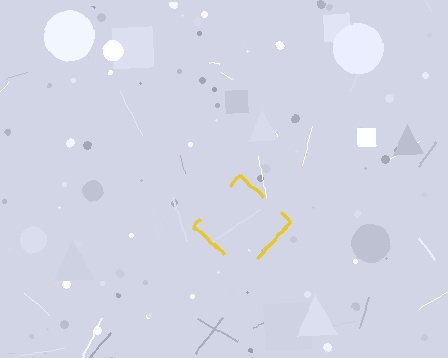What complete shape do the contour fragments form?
The contour fragments form a diamond.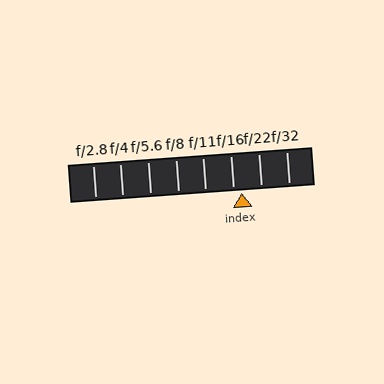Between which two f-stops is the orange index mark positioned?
The index mark is between f/16 and f/22.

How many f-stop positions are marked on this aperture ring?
There are 8 f-stop positions marked.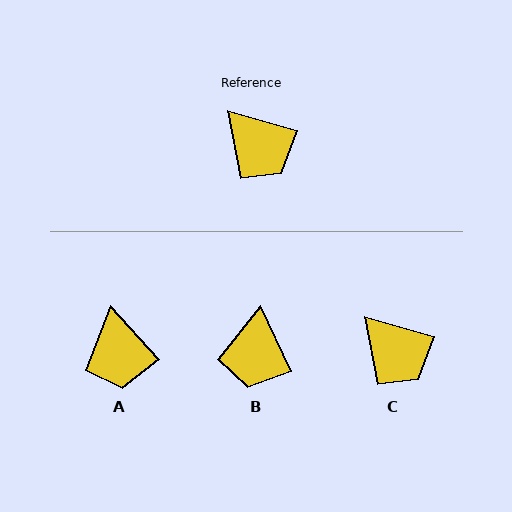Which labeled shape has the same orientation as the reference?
C.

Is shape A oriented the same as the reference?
No, it is off by about 32 degrees.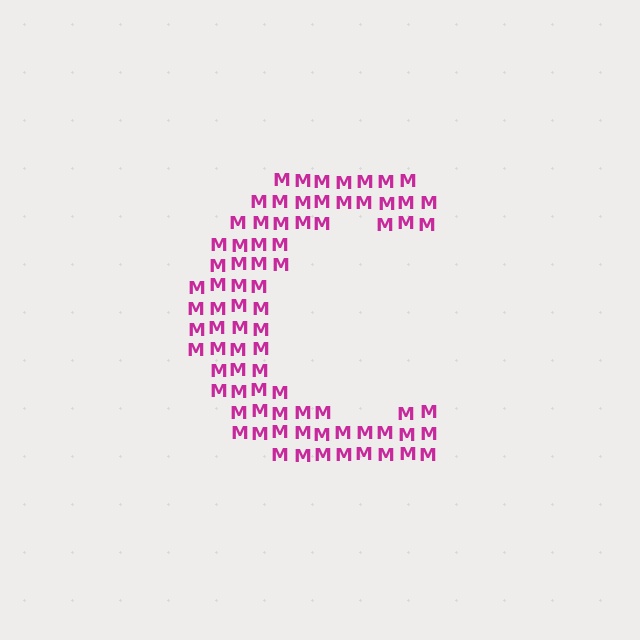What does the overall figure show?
The overall figure shows the letter C.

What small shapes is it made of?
It is made of small letter M's.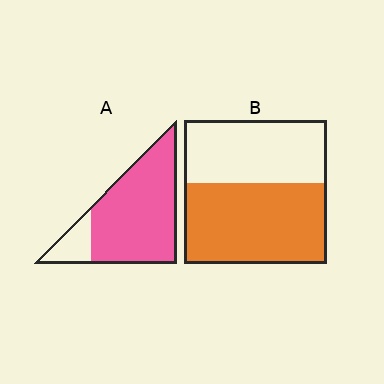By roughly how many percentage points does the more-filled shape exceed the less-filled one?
By roughly 30 percentage points (A over B).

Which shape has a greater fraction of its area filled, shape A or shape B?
Shape A.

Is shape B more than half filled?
Yes.